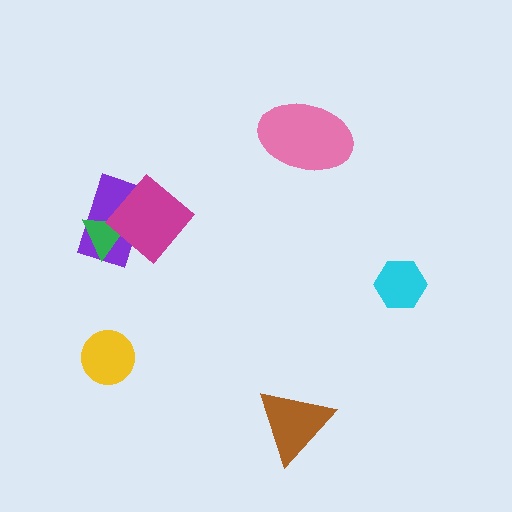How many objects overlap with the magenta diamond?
2 objects overlap with the magenta diamond.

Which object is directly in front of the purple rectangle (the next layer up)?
The green triangle is directly in front of the purple rectangle.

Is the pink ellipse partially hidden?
No, no other shape covers it.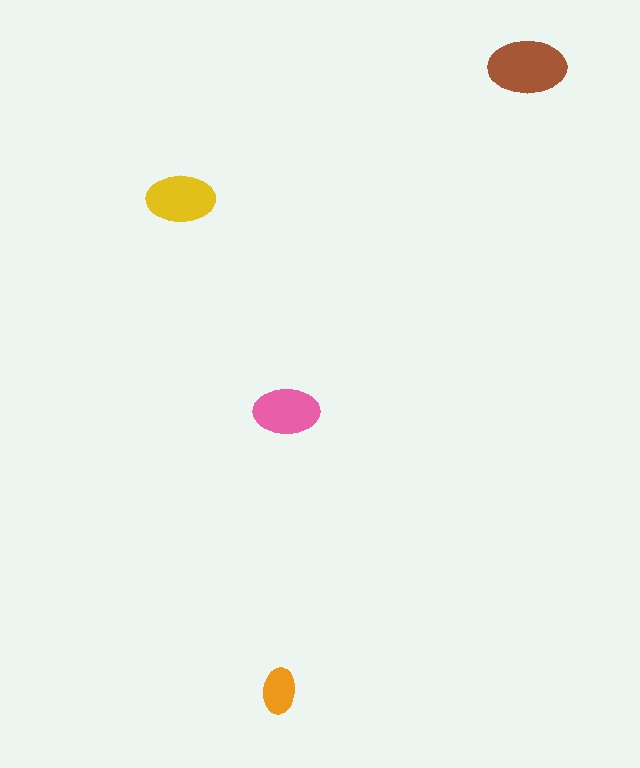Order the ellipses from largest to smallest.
the brown one, the yellow one, the pink one, the orange one.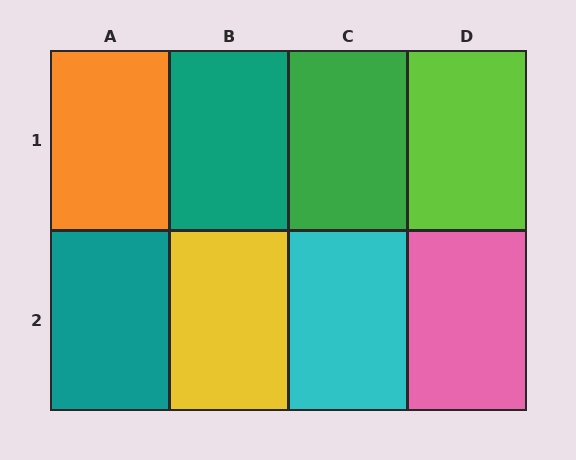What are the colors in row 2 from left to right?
Teal, yellow, cyan, pink.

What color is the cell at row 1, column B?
Teal.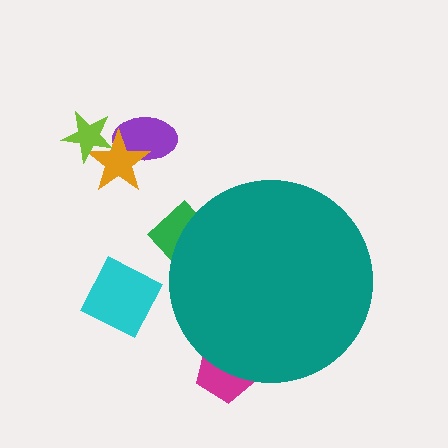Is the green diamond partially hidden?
Yes, the green diamond is partially hidden behind the teal circle.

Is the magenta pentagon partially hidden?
Yes, the magenta pentagon is partially hidden behind the teal circle.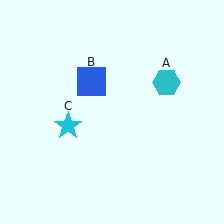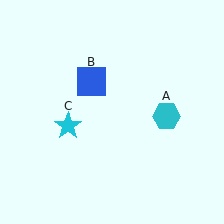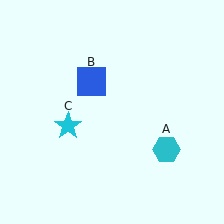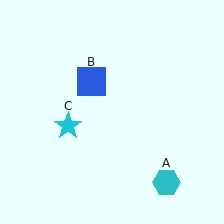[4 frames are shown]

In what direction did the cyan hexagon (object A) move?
The cyan hexagon (object A) moved down.